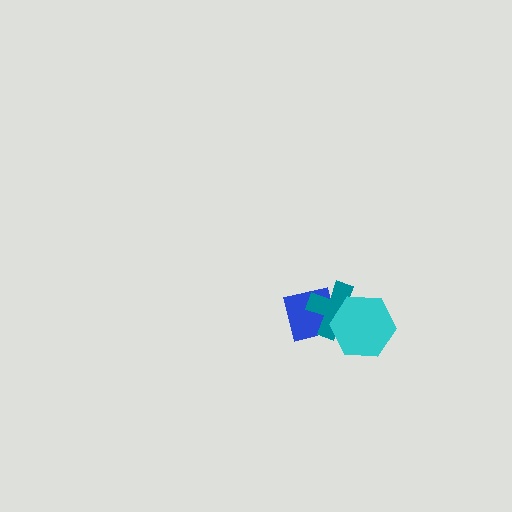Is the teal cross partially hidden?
Yes, it is partially covered by another shape.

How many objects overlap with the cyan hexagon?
2 objects overlap with the cyan hexagon.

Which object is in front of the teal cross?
The cyan hexagon is in front of the teal cross.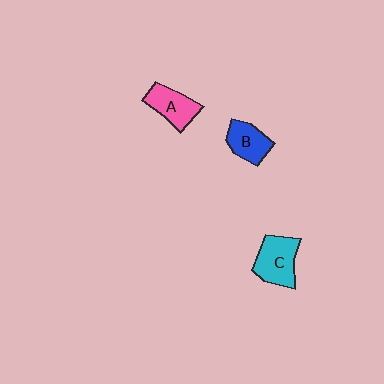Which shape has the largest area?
Shape C (cyan).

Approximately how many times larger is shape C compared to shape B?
Approximately 1.4 times.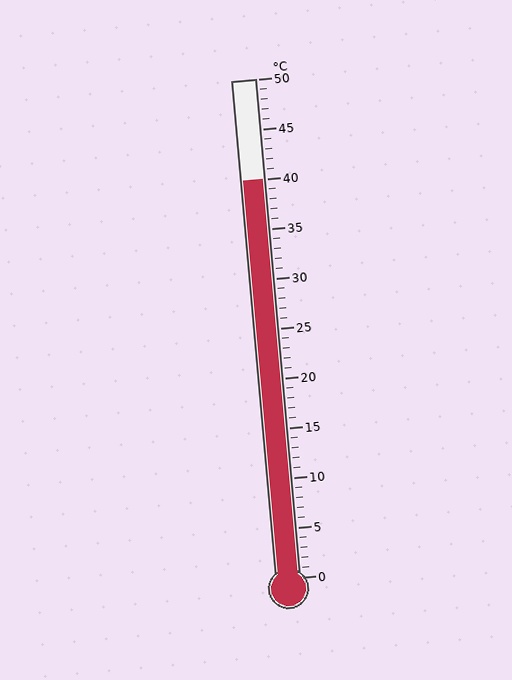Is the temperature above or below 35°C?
The temperature is above 35°C.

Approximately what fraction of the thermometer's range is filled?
The thermometer is filled to approximately 80% of its range.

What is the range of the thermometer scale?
The thermometer scale ranges from 0°C to 50°C.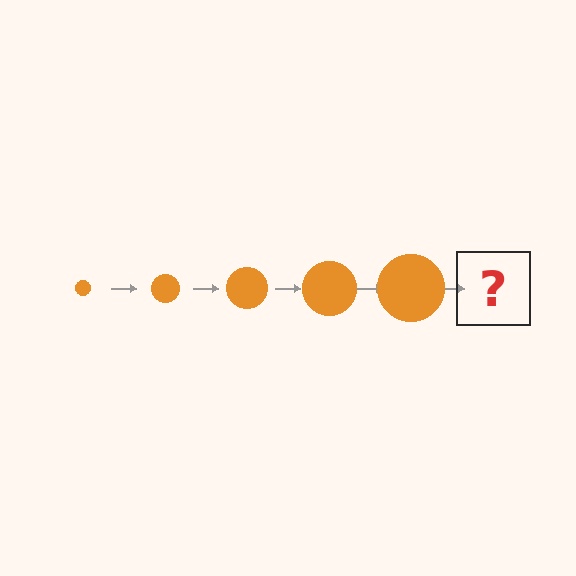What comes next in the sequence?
The next element should be an orange circle, larger than the previous one.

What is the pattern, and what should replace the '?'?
The pattern is that the circle gets progressively larger each step. The '?' should be an orange circle, larger than the previous one.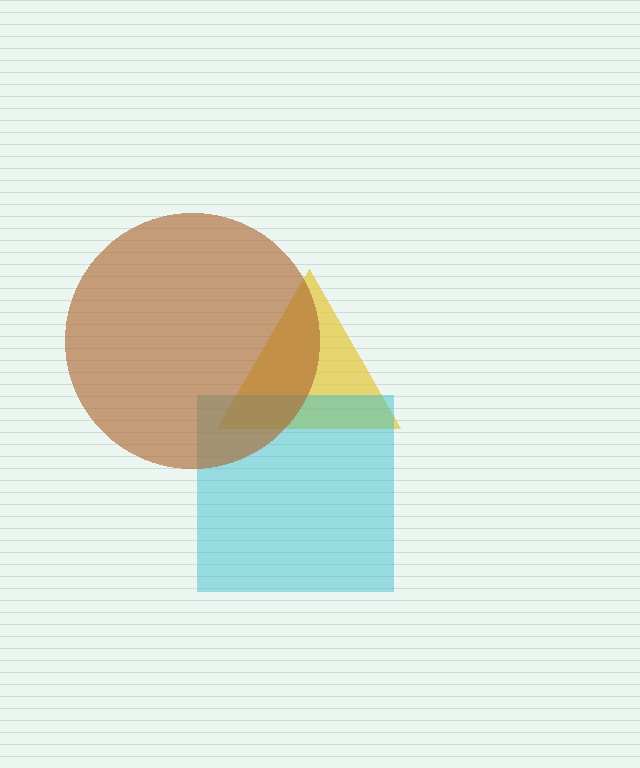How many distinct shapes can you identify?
There are 3 distinct shapes: a yellow triangle, a cyan square, a brown circle.